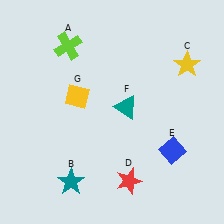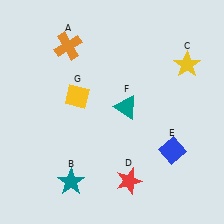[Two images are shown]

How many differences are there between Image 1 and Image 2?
There is 1 difference between the two images.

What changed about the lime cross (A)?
In Image 1, A is lime. In Image 2, it changed to orange.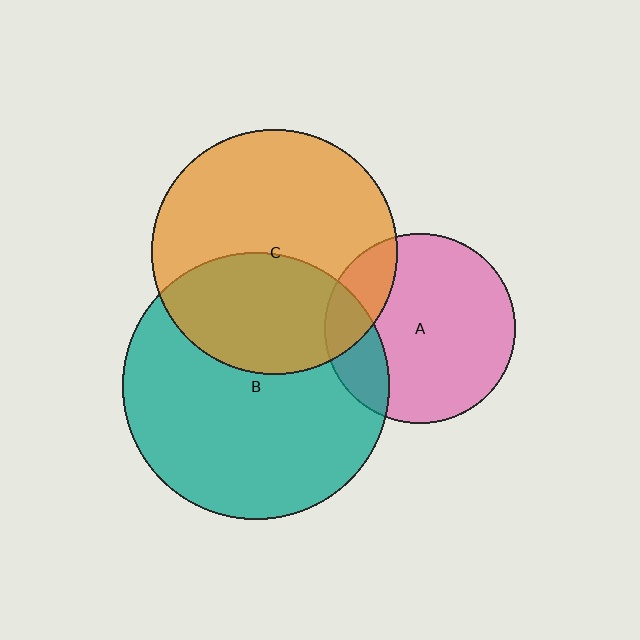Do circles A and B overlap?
Yes.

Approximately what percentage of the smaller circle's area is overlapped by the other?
Approximately 20%.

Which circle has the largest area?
Circle B (teal).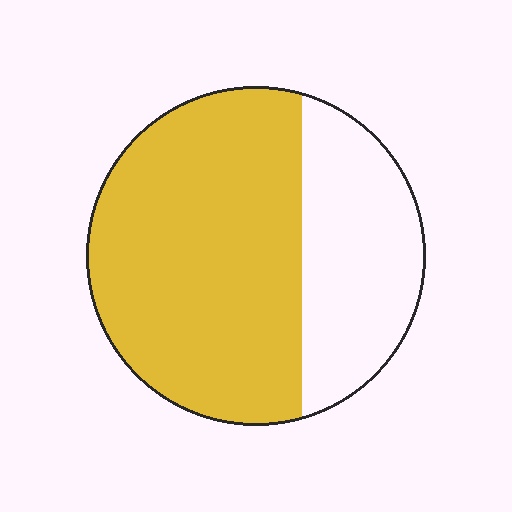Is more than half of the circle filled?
Yes.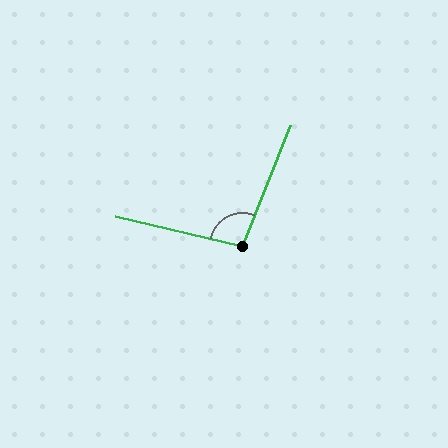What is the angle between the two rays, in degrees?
Approximately 99 degrees.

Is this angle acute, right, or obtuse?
It is obtuse.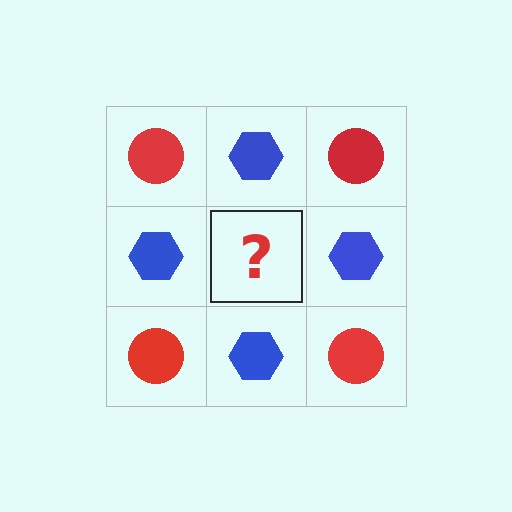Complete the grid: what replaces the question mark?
The question mark should be replaced with a red circle.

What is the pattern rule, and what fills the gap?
The rule is that it alternates red circle and blue hexagon in a checkerboard pattern. The gap should be filled with a red circle.